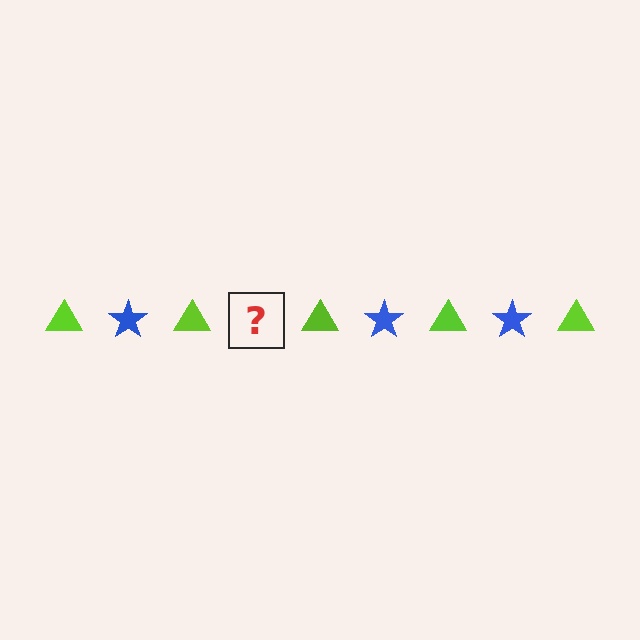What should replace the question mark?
The question mark should be replaced with a blue star.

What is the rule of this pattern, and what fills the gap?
The rule is that the pattern alternates between lime triangle and blue star. The gap should be filled with a blue star.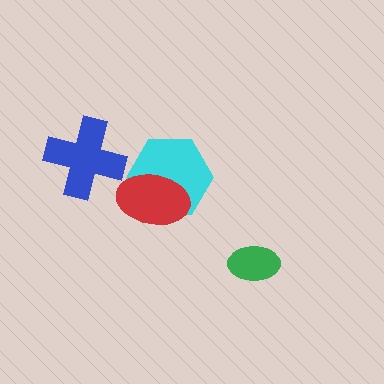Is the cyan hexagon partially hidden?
Yes, it is partially covered by another shape.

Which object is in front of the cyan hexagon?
The red ellipse is in front of the cyan hexagon.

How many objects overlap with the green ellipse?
0 objects overlap with the green ellipse.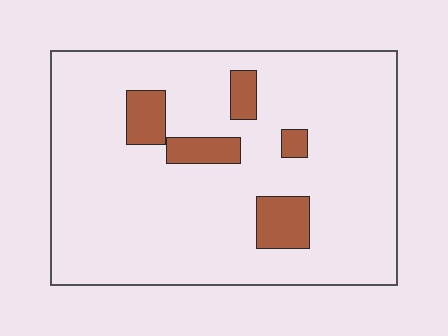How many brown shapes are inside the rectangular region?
5.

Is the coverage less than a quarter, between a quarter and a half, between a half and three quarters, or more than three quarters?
Less than a quarter.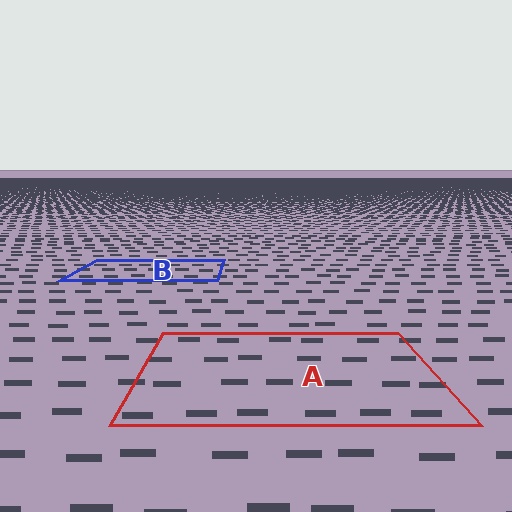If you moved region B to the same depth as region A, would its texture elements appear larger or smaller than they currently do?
They would appear larger. At a closer depth, the same texture elements are projected at a bigger on-screen size.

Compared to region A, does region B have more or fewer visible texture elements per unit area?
Region B has more texture elements per unit area — they are packed more densely because it is farther away.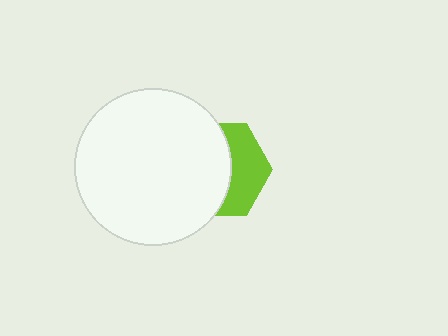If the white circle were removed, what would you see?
You would see the complete lime hexagon.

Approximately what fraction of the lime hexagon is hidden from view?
Roughly 59% of the lime hexagon is hidden behind the white circle.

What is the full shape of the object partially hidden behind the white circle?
The partially hidden object is a lime hexagon.